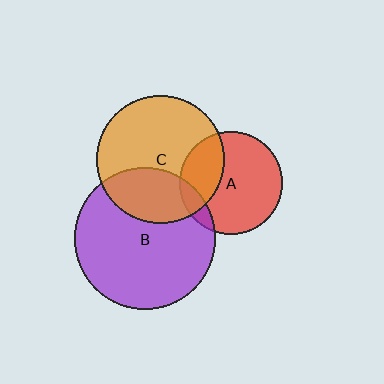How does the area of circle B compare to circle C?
Approximately 1.2 times.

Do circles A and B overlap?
Yes.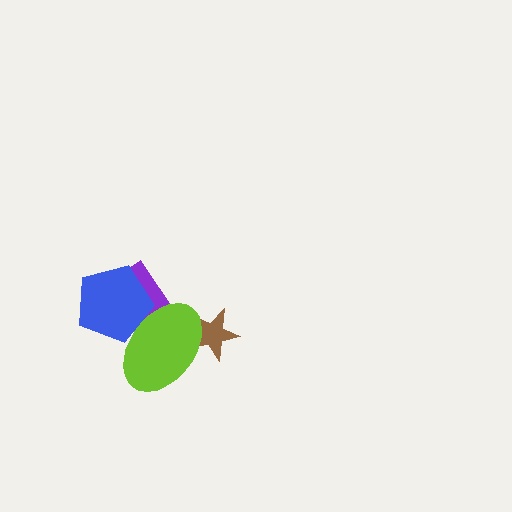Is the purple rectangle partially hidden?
Yes, it is partially covered by another shape.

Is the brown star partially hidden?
Yes, it is partially covered by another shape.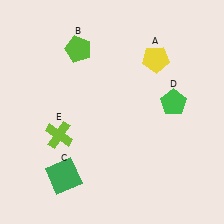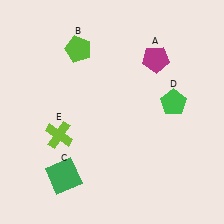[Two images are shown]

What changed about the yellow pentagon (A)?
In Image 1, A is yellow. In Image 2, it changed to magenta.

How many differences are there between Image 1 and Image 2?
There is 1 difference between the two images.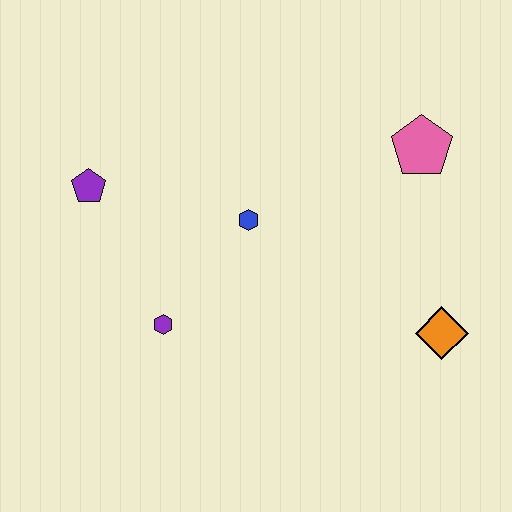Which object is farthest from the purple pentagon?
The orange diamond is farthest from the purple pentagon.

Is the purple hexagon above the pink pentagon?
No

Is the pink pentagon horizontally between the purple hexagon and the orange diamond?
Yes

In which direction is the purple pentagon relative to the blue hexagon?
The purple pentagon is to the left of the blue hexagon.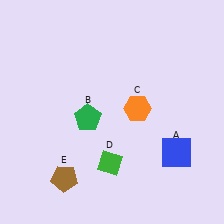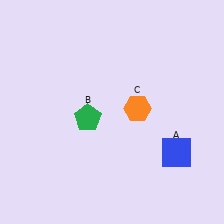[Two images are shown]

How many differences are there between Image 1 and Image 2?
There are 2 differences between the two images.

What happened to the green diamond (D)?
The green diamond (D) was removed in Image 2. It was in the bottom-left area of Image 1.